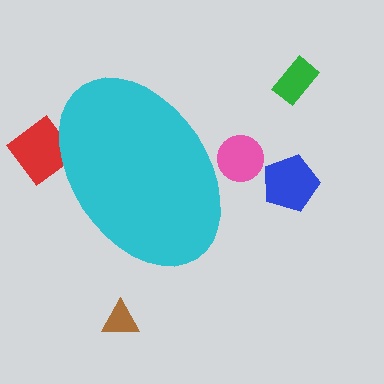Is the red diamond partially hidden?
Yes, the red diamond is partially hidden behind the cyan ellipse.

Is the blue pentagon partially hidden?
No, the blue pentagon is fully visible.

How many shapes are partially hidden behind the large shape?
2 shapes are partially hidden.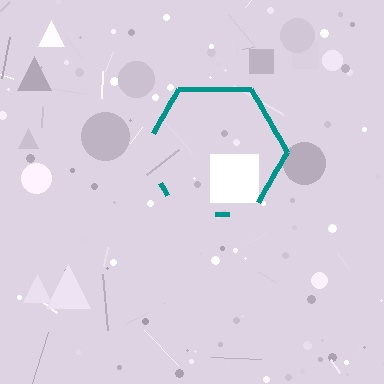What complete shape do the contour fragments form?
The contour fragments form a hexagon.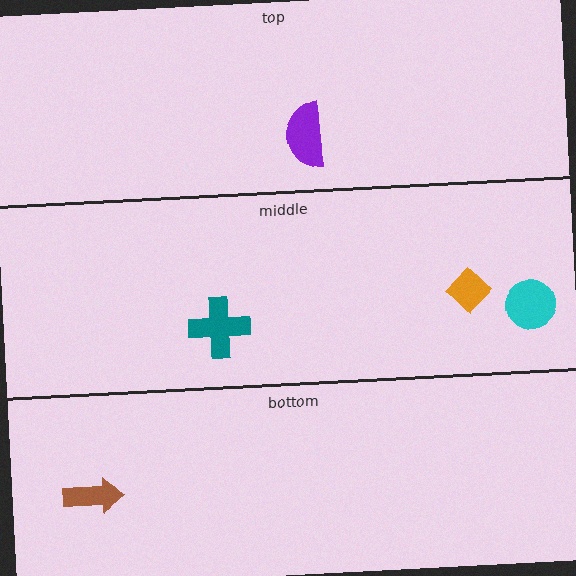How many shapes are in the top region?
1.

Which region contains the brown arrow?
The bottom region.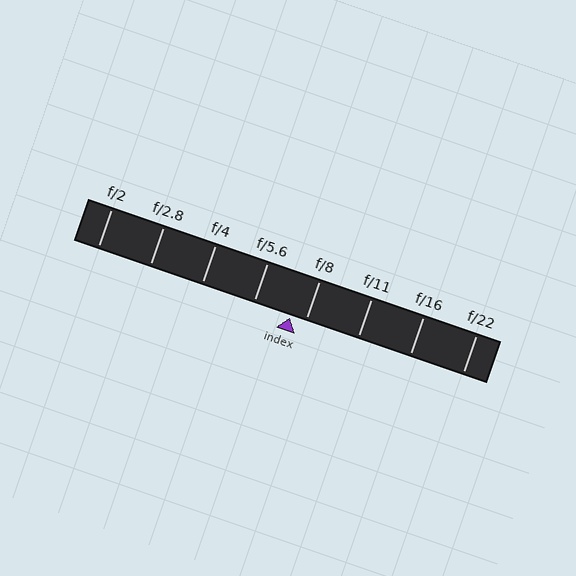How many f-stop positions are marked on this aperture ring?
There are 8 f-stop positions marked.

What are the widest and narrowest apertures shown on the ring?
The widest aperture shown is f/2 and the narrowest is f/22.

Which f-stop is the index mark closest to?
The index mark is closest to f/8.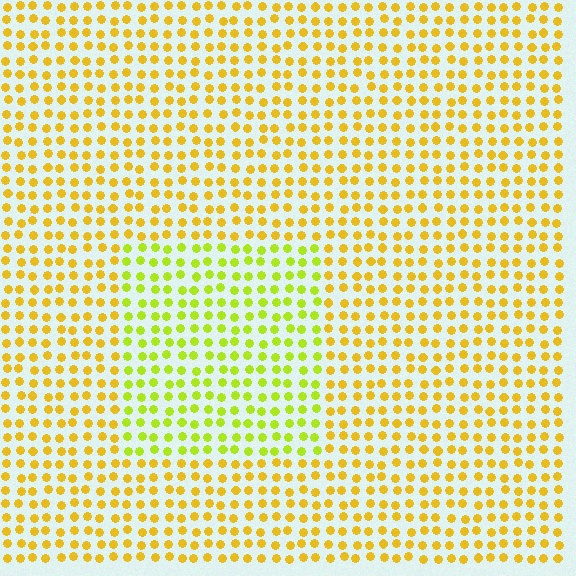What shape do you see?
I see a rectangle.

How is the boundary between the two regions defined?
The boundary is defined purely by a slight shift in hue (about 31 degrees). Spacing, size, and orientation are identical on both sides.